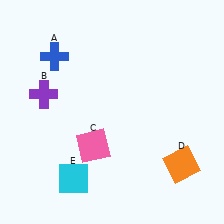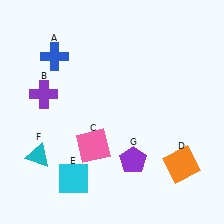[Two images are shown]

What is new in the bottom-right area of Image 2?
A purple pentagon (G) was added in the bottom-right area of Image 2.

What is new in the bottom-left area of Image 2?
A cyan triangle (F) was added in the bottom-left area of Image 2.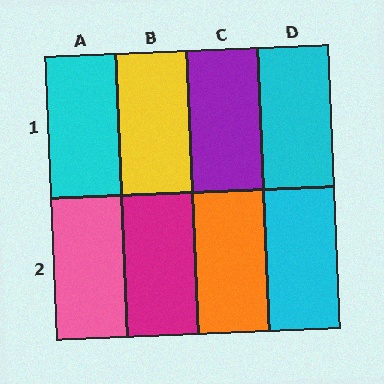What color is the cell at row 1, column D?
Cyan.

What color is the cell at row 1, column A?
Cyan.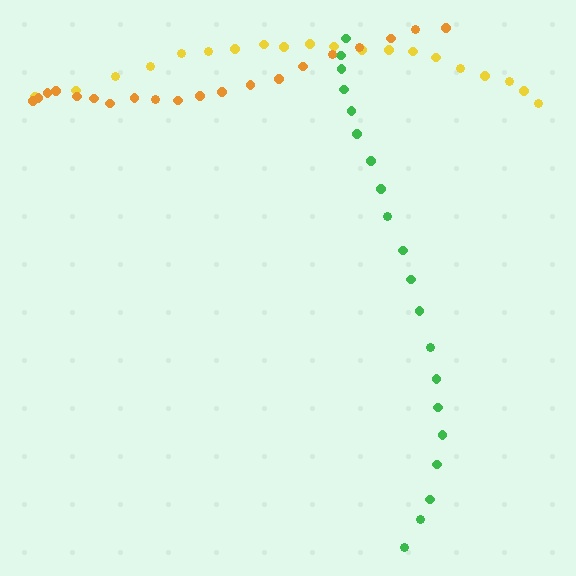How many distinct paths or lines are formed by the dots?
There are 3 distinct paths.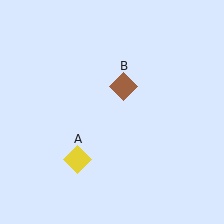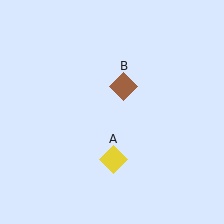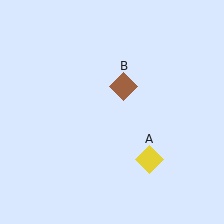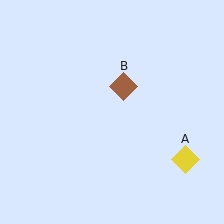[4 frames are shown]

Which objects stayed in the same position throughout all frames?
Brown diamond (object B) remained stationary.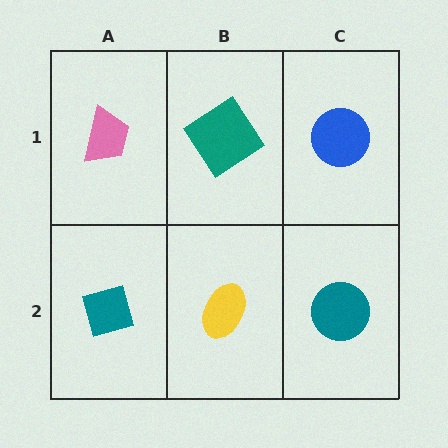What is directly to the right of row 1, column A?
A teal diamond.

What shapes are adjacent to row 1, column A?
A teal diamond (row 2, column A), a teal diamond (row 1, column B).